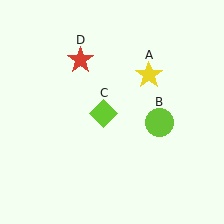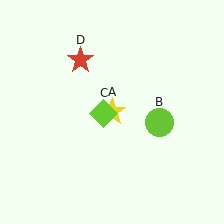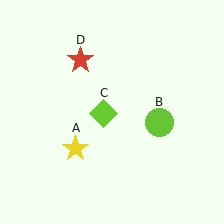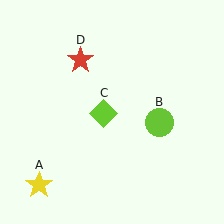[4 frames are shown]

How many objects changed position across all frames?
1 object changed position: yellow star (object A).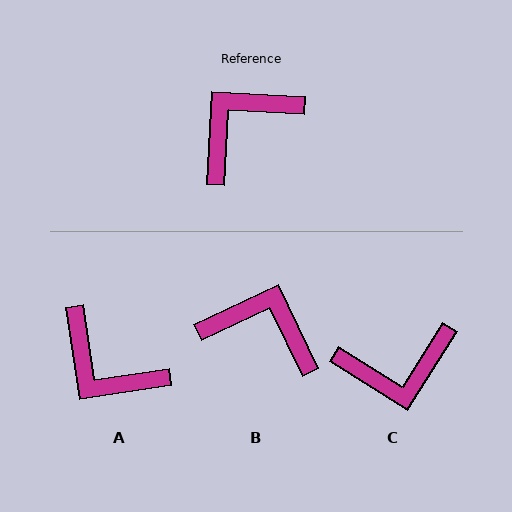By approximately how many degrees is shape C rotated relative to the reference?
Approximately 151 degrees counter-clockwise.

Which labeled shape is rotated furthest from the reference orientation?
C, about 151 degrees away.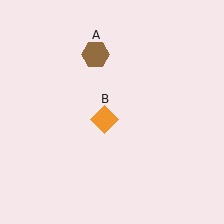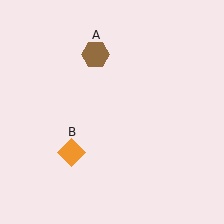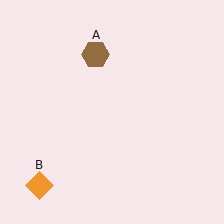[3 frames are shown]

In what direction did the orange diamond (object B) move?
The orange diamond (object B) moved down and to the left.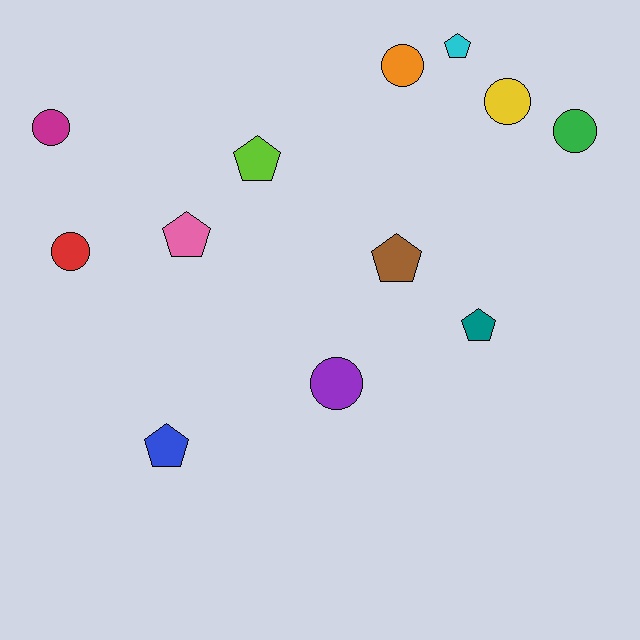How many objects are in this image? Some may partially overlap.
There are 12 objects.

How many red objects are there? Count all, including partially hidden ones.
There is 1 red object.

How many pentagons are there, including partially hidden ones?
There are 6 pentagons.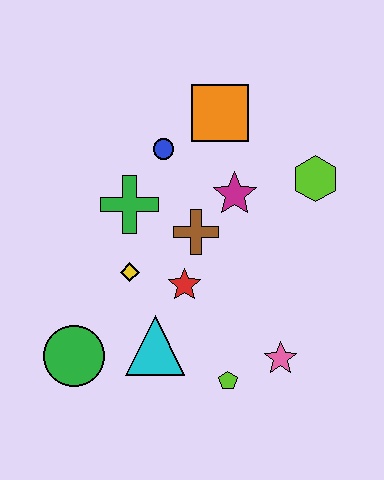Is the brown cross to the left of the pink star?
Yes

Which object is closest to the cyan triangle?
The red star is closest to the cyan triangle.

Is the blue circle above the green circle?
Yes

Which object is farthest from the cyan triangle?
The orange square is farthest from the cyan triangle.